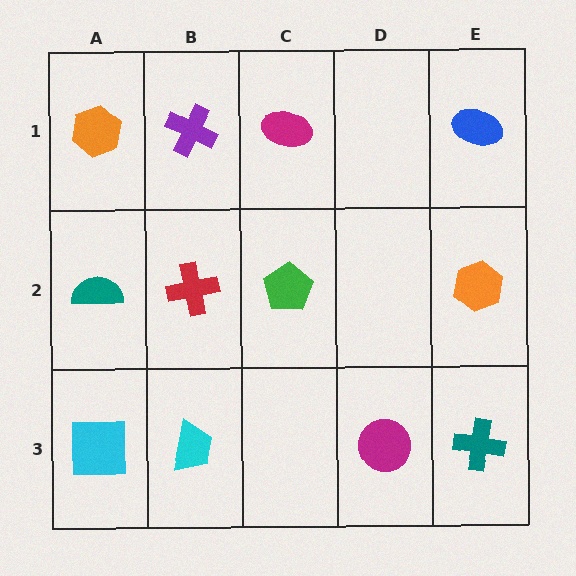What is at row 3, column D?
A magenta circle.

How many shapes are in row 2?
4 shapes.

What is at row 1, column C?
A magenta ellipse.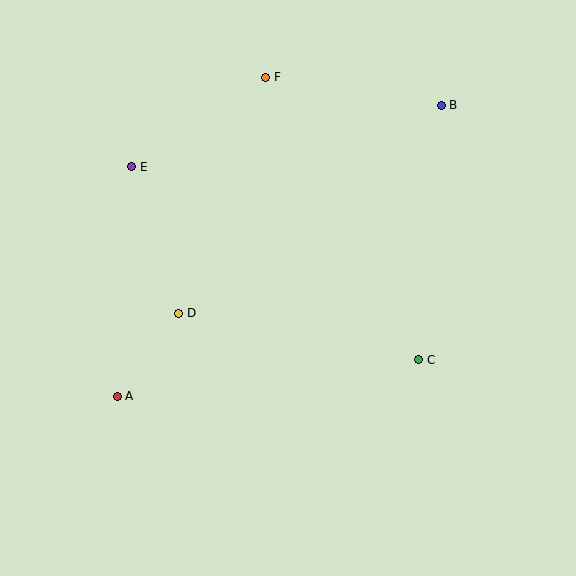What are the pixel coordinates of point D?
Point D is at (179, 313).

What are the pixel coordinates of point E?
Point E is at (132, 167).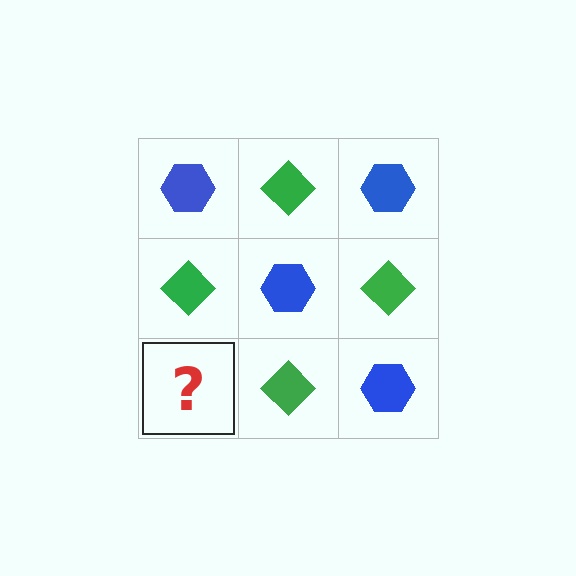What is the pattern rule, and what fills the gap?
The rule is that it alternates blue hexagon and green diamond in a checkerboard pattern. The gap should be filled with a blue hexagon.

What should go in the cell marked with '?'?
The missing cell should contain a blue hexagon.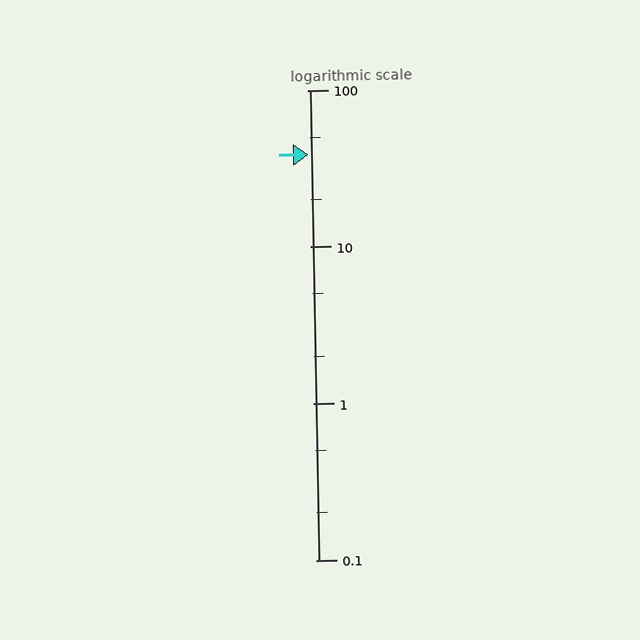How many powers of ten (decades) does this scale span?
The scale spans 3 decades, from 0.1 to 100.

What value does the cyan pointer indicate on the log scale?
The pointer indicates approximately 39.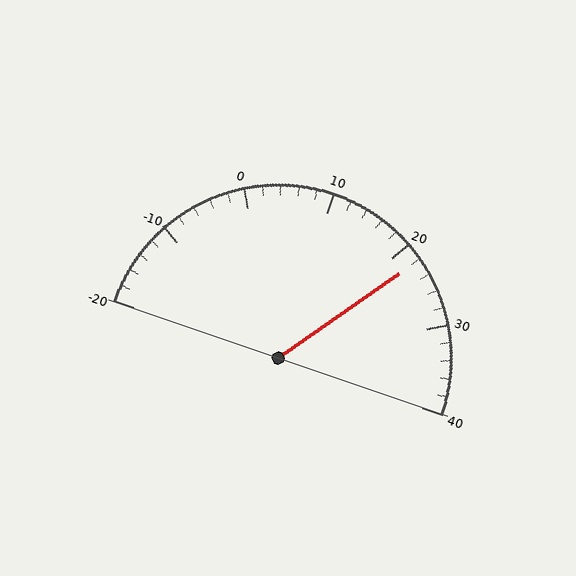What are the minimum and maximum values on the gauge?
The gauge ranges from -20 to 40.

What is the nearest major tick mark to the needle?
The nearest major tick mark is 20.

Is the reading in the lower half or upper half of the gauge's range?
The reading is in the upper half of the range (-20 to 40).